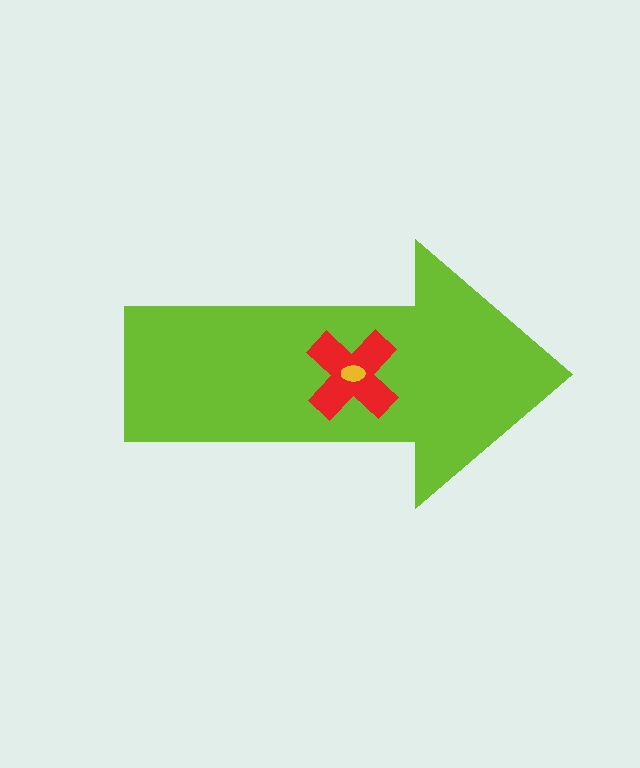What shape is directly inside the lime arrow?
The red cross.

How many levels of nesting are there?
3.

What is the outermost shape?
The lime arrow.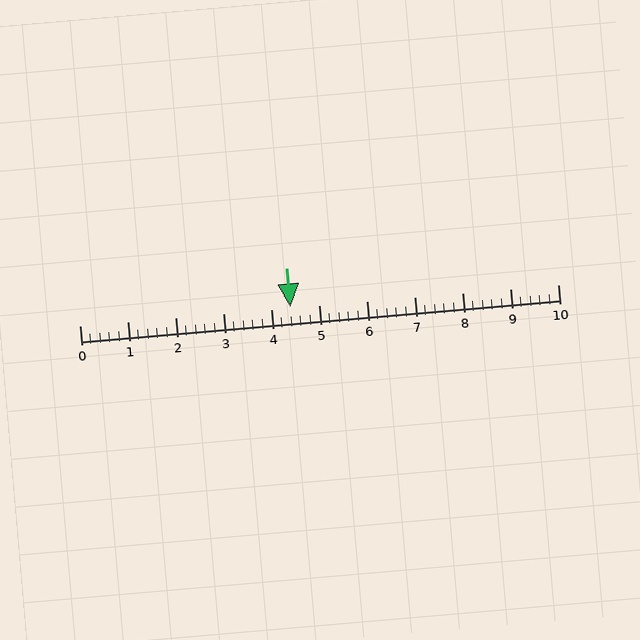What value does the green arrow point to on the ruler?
The green arrow points to approximately 4.4.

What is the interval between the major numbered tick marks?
The major tick marks are spaced 1 units apart.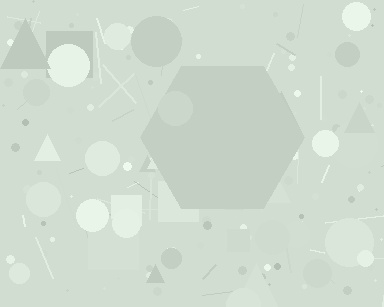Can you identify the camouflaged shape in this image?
The camouflaged shape is a hexagon.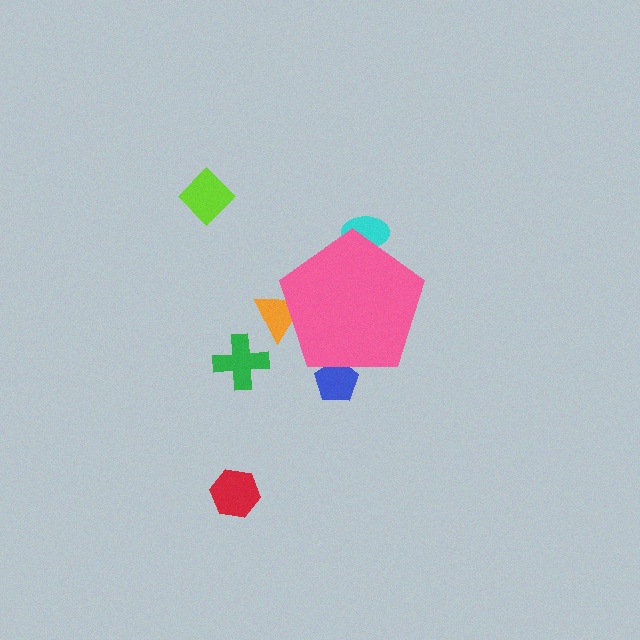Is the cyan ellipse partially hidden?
Yes, the cyan ellipse is partially hidden behind the pink pentagon.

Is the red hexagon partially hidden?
No, the red hexagon is fully visible.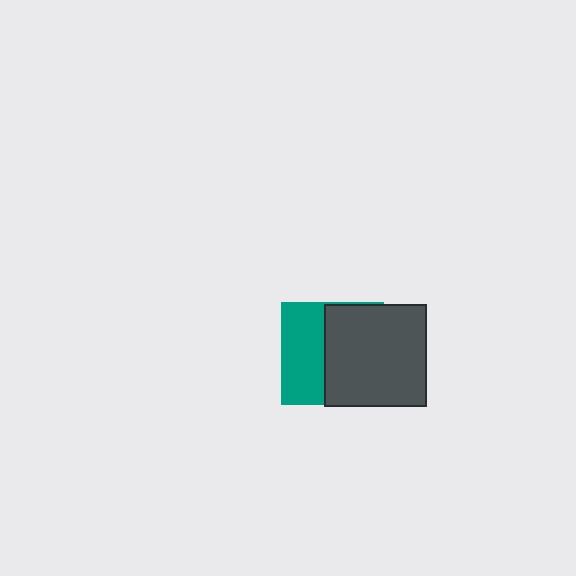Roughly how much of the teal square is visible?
A small part of it is visible (roughly 42%).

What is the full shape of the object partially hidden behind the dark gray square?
The partially hidden object is a teal square.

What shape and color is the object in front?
The object in front is a dark gray square.